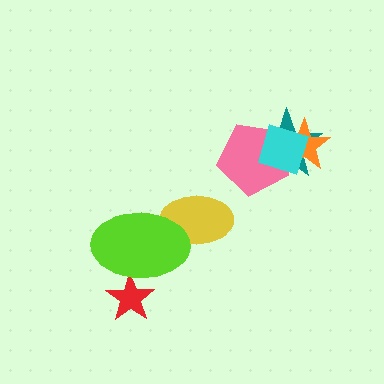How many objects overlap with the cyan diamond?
3 objects overlap with the cyan diamond.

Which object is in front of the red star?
The lime ellipse is in front of the red star.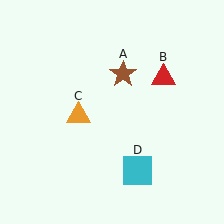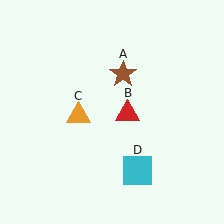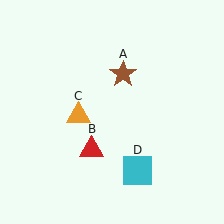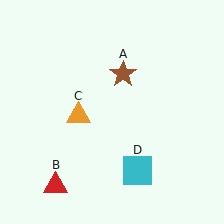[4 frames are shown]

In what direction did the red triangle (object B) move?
The red triangle (object B) moved down and to the left.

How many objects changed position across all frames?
1 object changed position: red triangle (object B).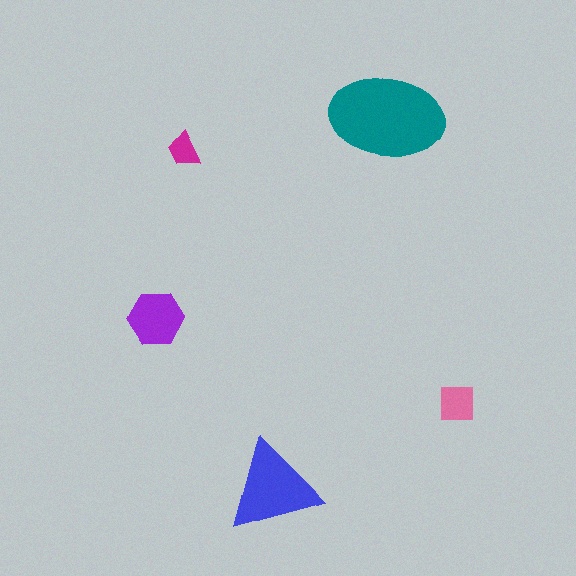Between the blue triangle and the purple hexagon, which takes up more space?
The blue triangle.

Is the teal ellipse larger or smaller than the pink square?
Larger.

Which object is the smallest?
The magenta trapezoid.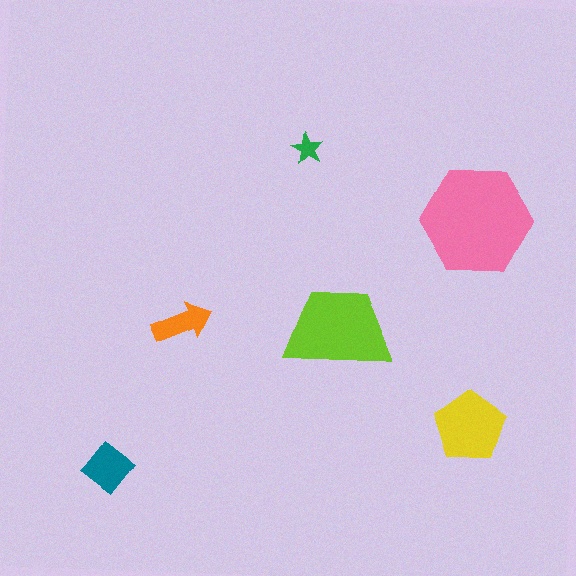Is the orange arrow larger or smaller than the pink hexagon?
Smaller.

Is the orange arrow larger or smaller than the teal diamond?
Smaller.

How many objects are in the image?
There are 6 objects in the image.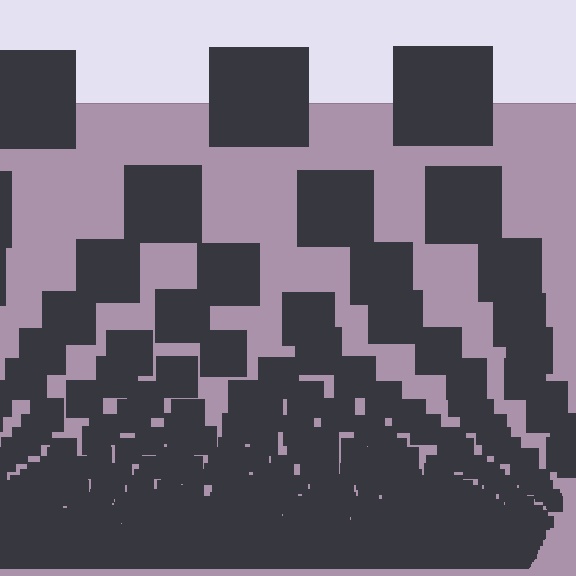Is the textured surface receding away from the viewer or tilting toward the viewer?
The surface appears to tilt toward the viewer. Texture elements get larger and sparser toward the top.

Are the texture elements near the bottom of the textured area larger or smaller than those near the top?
Smaller. The gradient is inverted — elements near the bottom are smaller and denser.